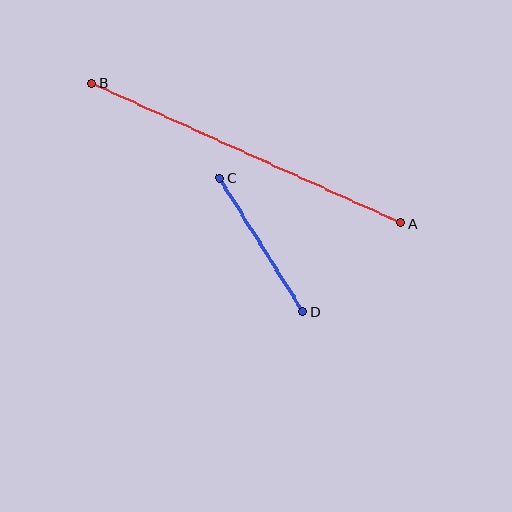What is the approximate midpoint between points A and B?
The midpoint is at approximately (247, 153) pixels.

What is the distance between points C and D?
The distance is approximately 157 pixels.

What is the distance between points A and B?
The distance is approximately 339 pixels.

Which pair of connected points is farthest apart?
Points A and B are farthest apart.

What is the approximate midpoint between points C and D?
The midpoint is at approximately (261, 245) pixels.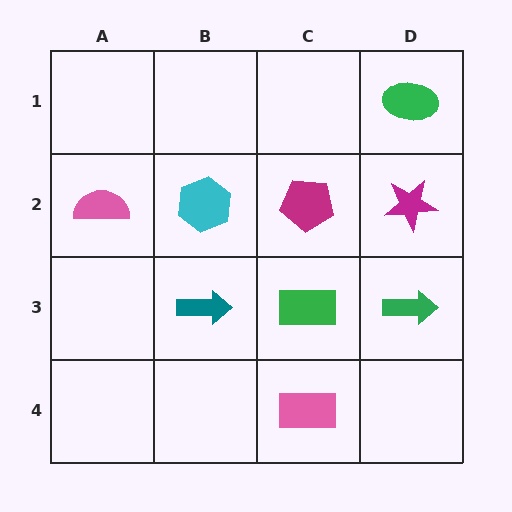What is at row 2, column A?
A pink semicircle.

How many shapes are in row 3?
3 shapes.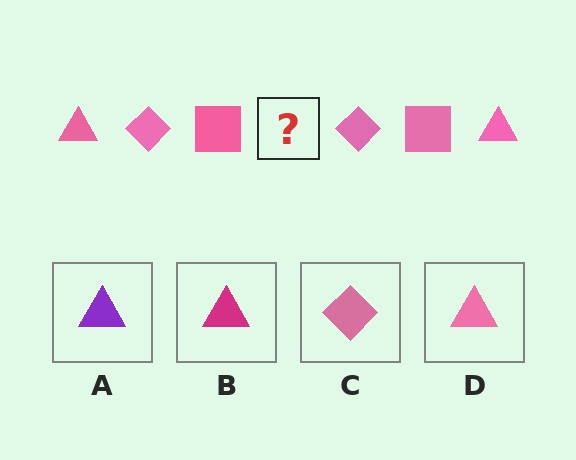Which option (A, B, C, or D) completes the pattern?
D.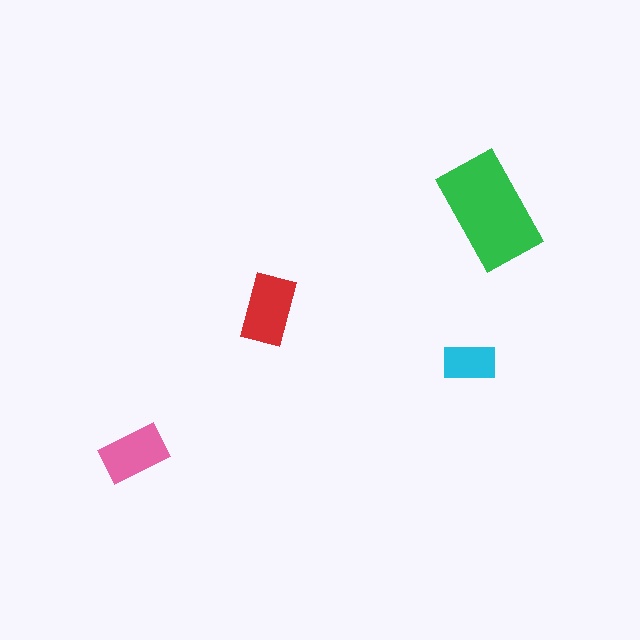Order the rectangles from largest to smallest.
the green one, the red one, the pink one, the cyan one.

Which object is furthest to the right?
The green rectangle is rightmost.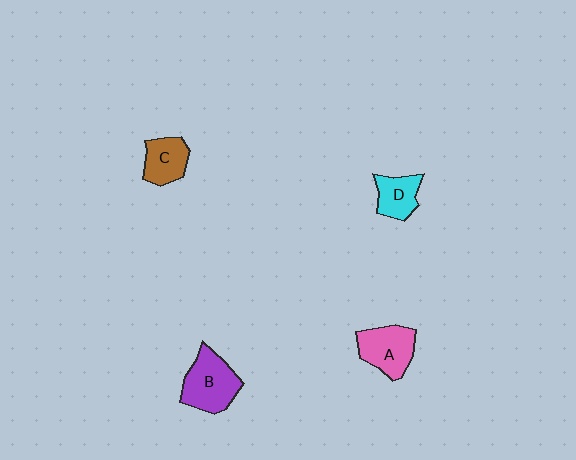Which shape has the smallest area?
Shape D (cyan).